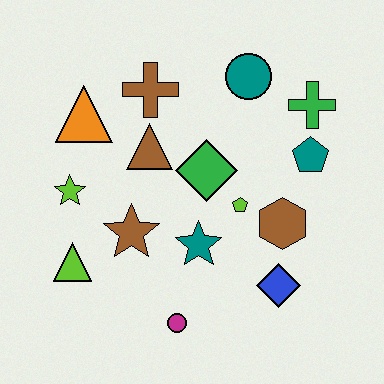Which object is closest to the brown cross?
The brown triangle is closest to the brown cross.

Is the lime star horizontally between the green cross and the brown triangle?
No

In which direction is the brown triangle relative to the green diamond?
The brown triangle is to the left of the green diamond.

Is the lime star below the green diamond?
Yes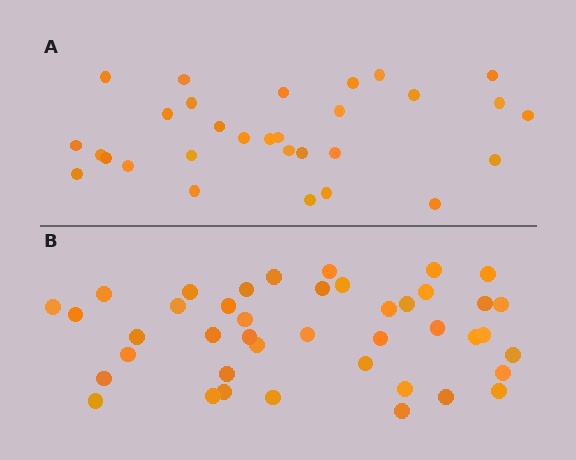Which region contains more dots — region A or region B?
Region B (the bottom region) has more dots.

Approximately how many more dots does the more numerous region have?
Region B has roughly 12 or so more dots than region A.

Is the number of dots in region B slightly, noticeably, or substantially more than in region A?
Region B has noticeably more, but not dramatically so. The ratio is roughly 1.4 to 1.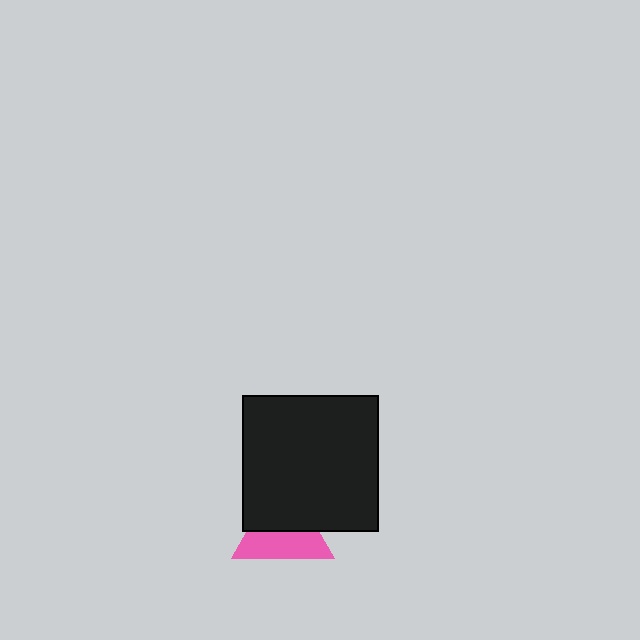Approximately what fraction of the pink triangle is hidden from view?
Roughly 48% of the pink triangle is hidden behind the black square.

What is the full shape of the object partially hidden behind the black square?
The partially hidden object is a pink triangle.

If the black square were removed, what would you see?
You would see the complete pink triangle.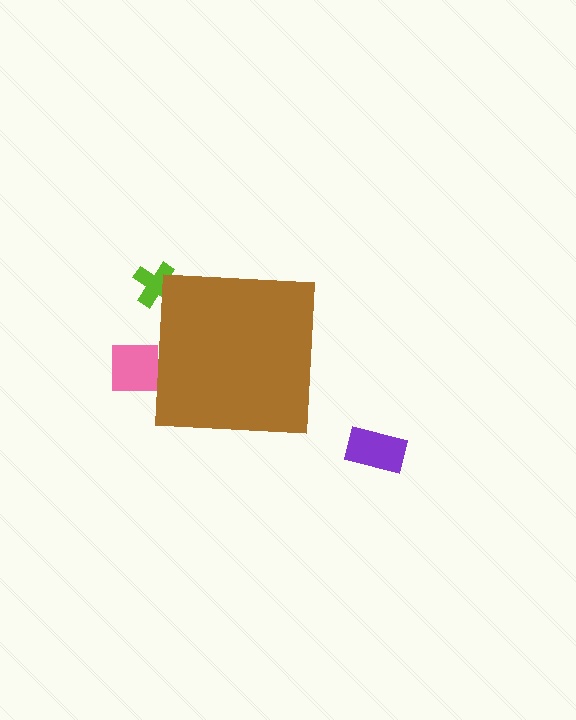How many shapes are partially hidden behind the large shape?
2 shapes are partially hidden.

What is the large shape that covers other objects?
A brown square.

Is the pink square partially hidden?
Yes, the pink square is partially hidden behind the brown square.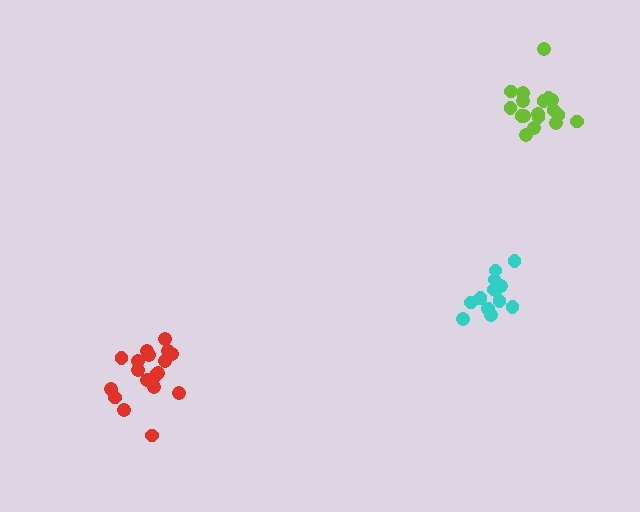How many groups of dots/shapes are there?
There are 3 groups.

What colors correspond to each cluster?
The clusters are colored: lime, cyan, red.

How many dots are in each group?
Group 1: 18 dots, Group 2: 14 dots, Group 3: 19 dots (51 total).